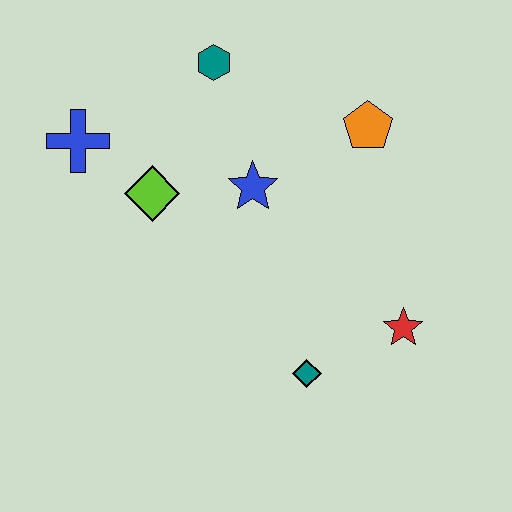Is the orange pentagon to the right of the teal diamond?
Yes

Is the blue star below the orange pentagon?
Yes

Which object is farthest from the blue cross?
The red star is farthest from the blue cross.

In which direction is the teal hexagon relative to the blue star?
The teal hexagon is above the blue star.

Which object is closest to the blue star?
The lime diamond is closest to the blue star.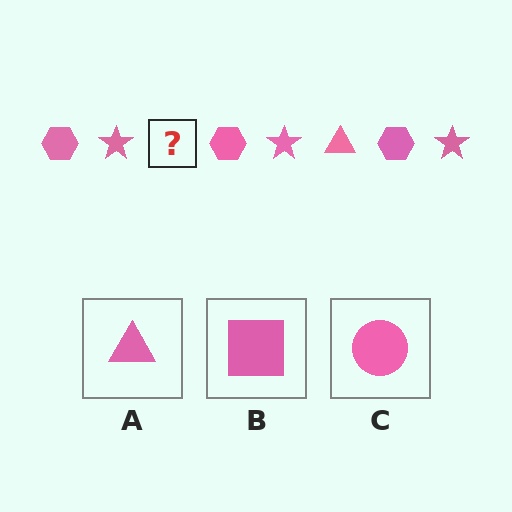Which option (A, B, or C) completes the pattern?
A.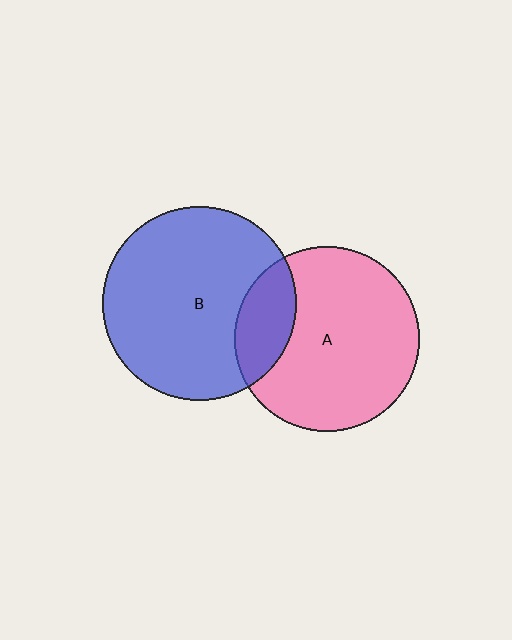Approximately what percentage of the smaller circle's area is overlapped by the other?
Approximately 20%.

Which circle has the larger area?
Circle B (blue).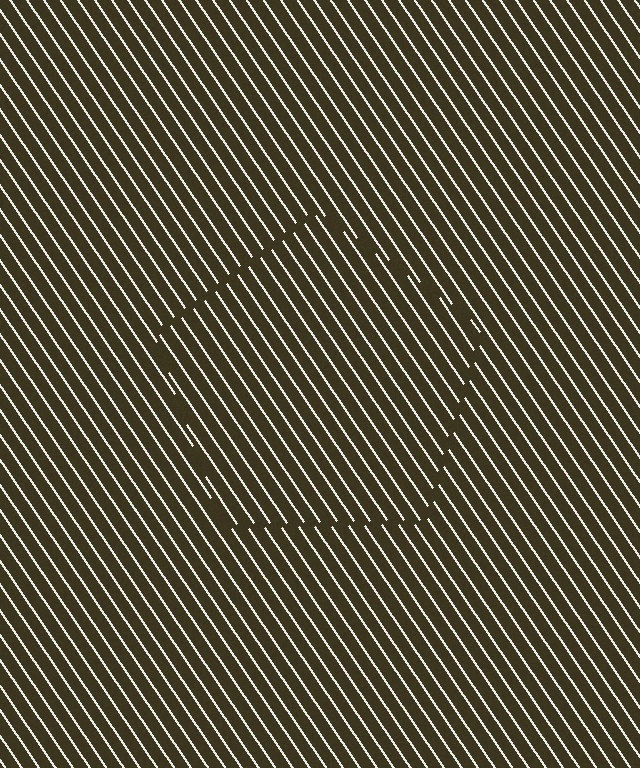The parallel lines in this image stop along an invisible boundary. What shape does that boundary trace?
An illusory pentagon. The interior of the shape contains the same grating, shifted by half a period — the contour is defined by the phase discontinuity where line-ends from the inner and outer gratings abut.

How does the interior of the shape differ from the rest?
The interior of the shape contains the same grating, shifted by half a period — the contour is defined by the phase discontinuity where line-ends from the inner and outer gratings abut.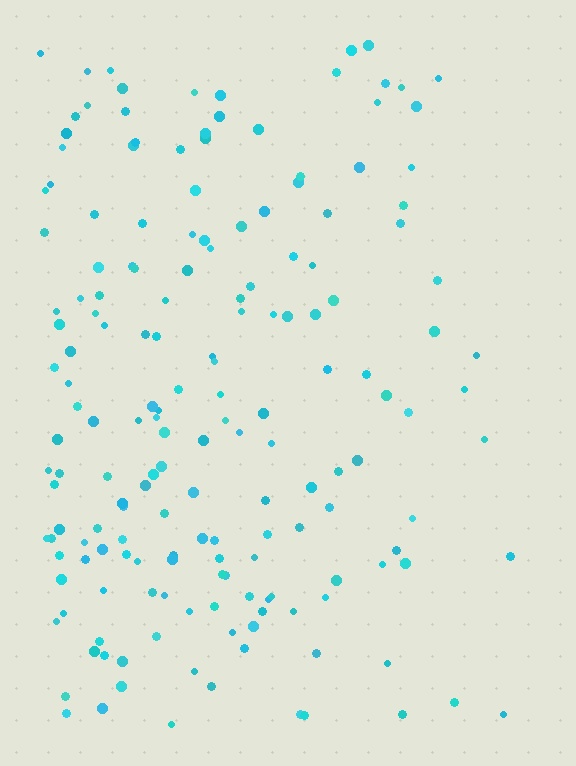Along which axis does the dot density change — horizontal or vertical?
Horizontal.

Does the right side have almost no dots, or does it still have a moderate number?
Still a moderate number, just noticeably fewer than the left.